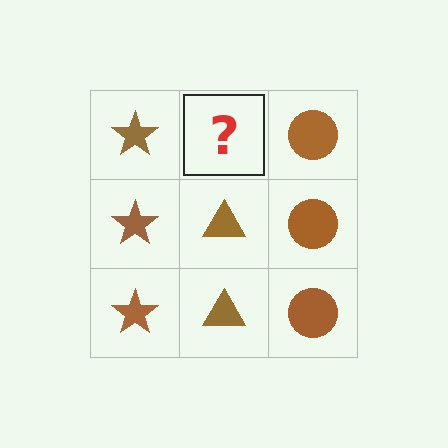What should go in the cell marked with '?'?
The missing cell should contain a brown triangle.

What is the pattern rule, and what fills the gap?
The rule is that each column has a consistent shape. The gap should be filled with a brown triangle.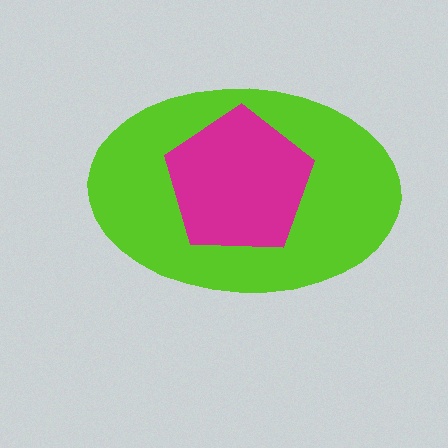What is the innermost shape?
The magenta pentagon.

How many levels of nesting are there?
2.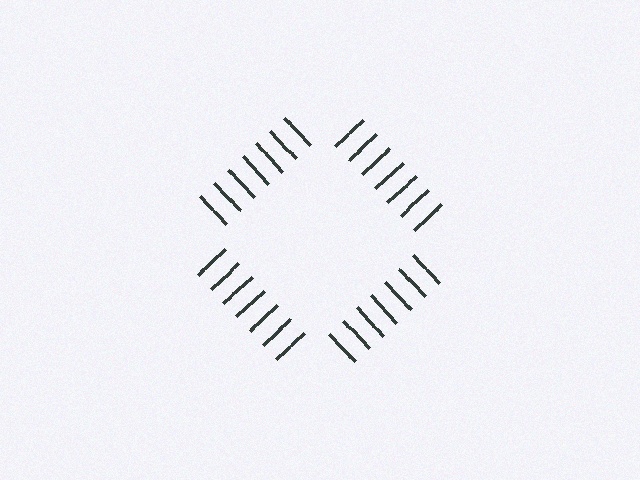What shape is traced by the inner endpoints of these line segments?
An illusory square — the line segments terminate on its edges but no continuous stroke is drawn.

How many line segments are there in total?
28 — 7 along each of the 4 edges.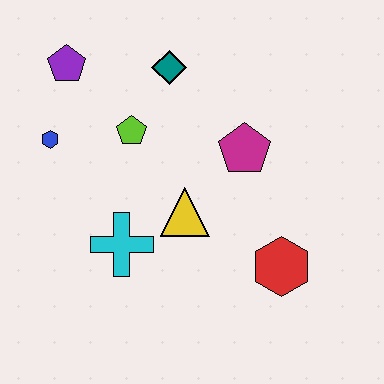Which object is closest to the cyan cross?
The yellow triangle is closest to the cyan cross.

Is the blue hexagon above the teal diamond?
No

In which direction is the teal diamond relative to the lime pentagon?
The teal diamond is above the lime pentagon.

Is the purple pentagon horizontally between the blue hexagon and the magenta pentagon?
Yes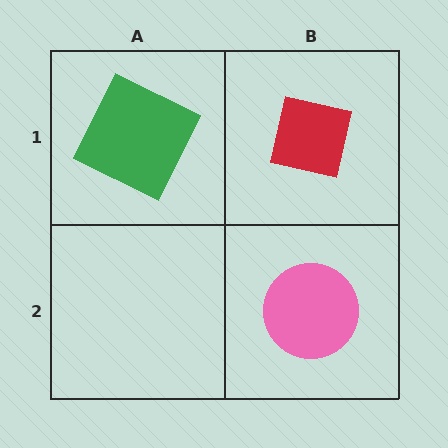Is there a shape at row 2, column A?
No, that cell is empty.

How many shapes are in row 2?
1 shape.